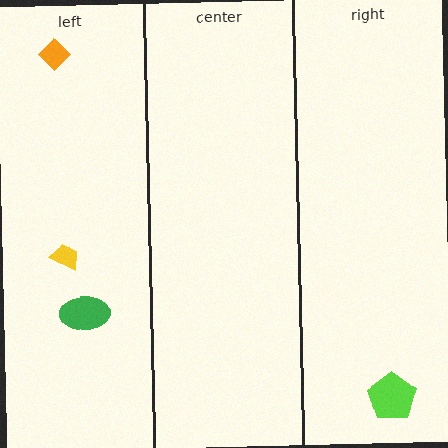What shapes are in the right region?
The lime pentagon.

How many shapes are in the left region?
3.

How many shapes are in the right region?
1.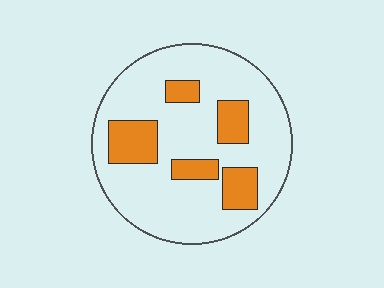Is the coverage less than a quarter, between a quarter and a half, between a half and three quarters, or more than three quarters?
Less than a quarter.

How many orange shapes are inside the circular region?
5.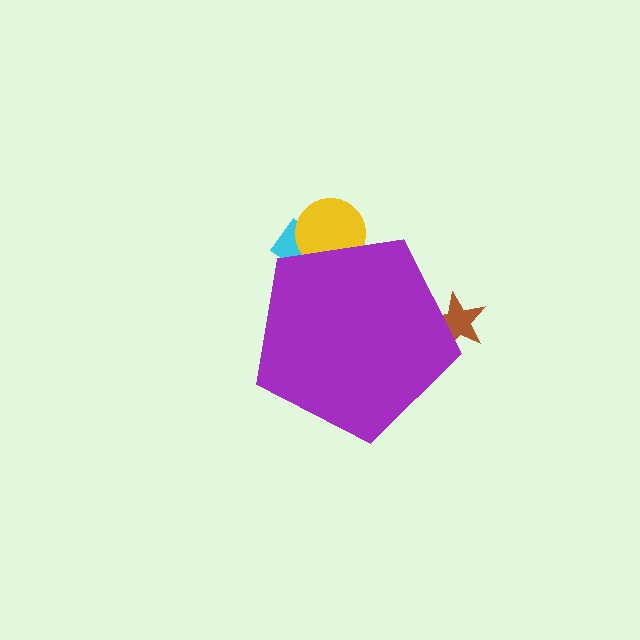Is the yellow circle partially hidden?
Yes, the yellow circle is partially hidden behind the purple pentagon.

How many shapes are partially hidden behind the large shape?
3 shapes are partially hidden.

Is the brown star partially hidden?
Yes, the brown star is partially hidden behind the purple pentagon.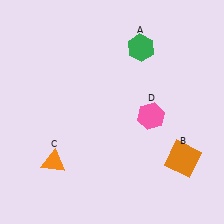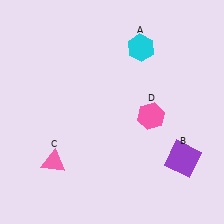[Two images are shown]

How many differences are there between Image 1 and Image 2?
There are 3 differences between the two images.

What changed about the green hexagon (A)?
In Image 1, A is green. In Image 2, it changed to cyan.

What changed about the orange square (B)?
In Image 1, B is orange. In Image 2, it changed to purple.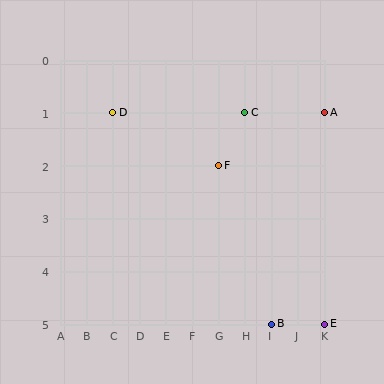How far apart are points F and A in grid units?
Points F and A are 4 columns and 1 row apart (about 4.1 grid units diagonally).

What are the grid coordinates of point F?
Point F is at grid coordinates (G, 2).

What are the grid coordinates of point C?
Point C is at grid coordinates (H, 1).